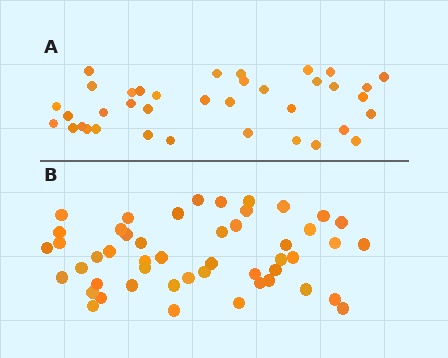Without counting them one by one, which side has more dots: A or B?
Region B (the bottom region) has more dots.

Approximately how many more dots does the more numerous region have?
Region B has roughly 12 or so more dots than region A.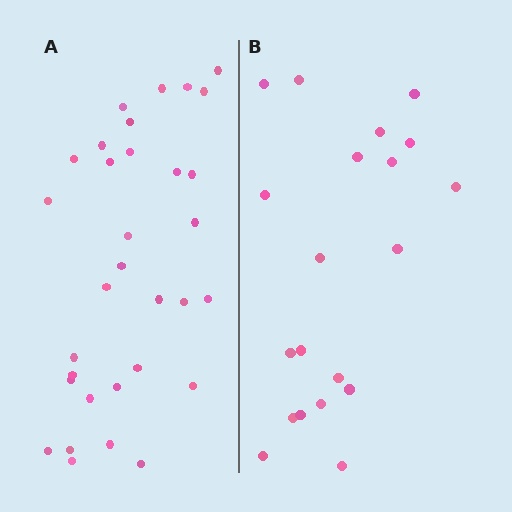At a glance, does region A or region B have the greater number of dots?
Region A (the left region) has more dots.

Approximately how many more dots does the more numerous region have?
Region A has roughly 12 or so more dots than region B.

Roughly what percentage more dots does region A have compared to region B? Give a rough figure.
About 60% more.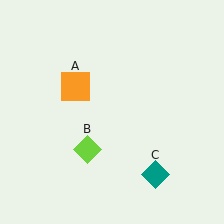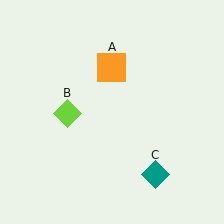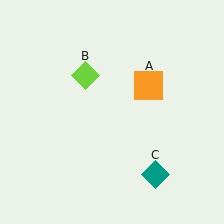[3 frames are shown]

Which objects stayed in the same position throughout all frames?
Teal diamond (object C) remained stationary.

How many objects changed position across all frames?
2 objects changed position: orange square (object A), lime diamond (object B).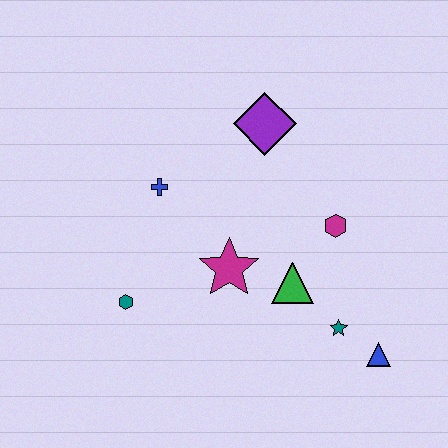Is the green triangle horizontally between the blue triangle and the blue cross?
Yes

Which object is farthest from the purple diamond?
The blue triangle is farthest from the purple diamond.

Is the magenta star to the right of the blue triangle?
No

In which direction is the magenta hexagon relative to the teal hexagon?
The magenta hexagon is to the right of the teal hexagon.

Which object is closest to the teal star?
The blue triangle is closest to the teal star.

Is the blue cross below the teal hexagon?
No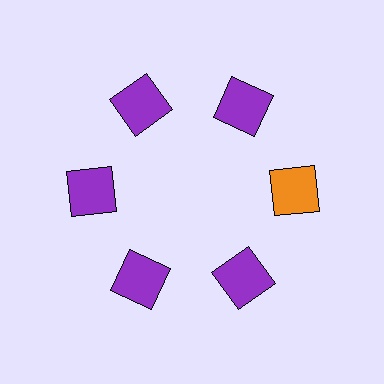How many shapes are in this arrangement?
There are 6 shapes arranged in a ring pattern.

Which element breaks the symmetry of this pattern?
The orange square at roughly the 3 o'clock position breaks the symmetry. All other shapes are purple squares.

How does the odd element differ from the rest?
It has a different color: orange instead of purple.